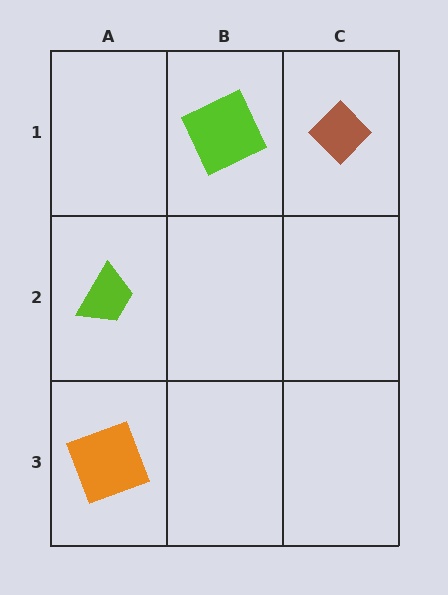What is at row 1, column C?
A brown diamond.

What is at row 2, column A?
A lime trapezoid.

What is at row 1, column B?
A lime square.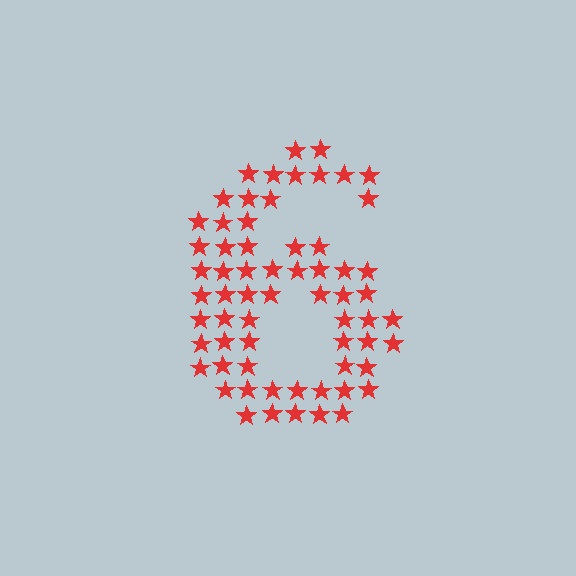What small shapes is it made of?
It is made of small stars.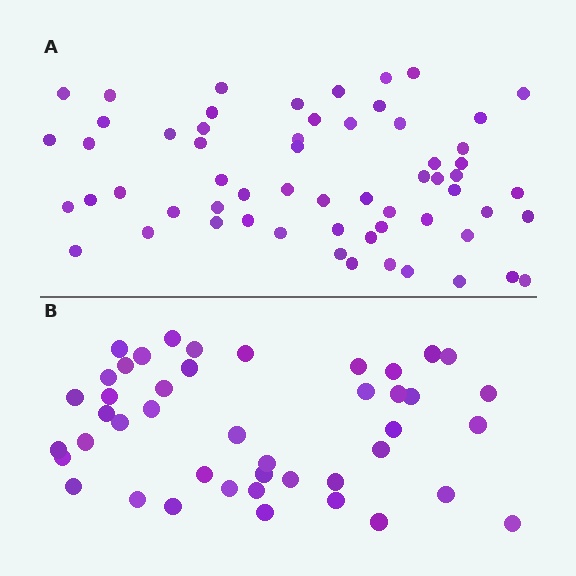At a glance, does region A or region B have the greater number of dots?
Region A (the top region) has more dots.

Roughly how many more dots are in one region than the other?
Region A has approximately 15 more dots than region B.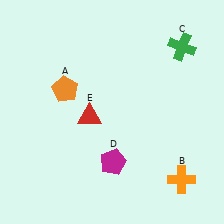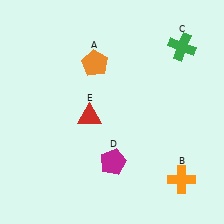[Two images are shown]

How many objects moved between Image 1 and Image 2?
1 object moved between the two images.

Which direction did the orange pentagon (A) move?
The orange pentagon (A) moved right.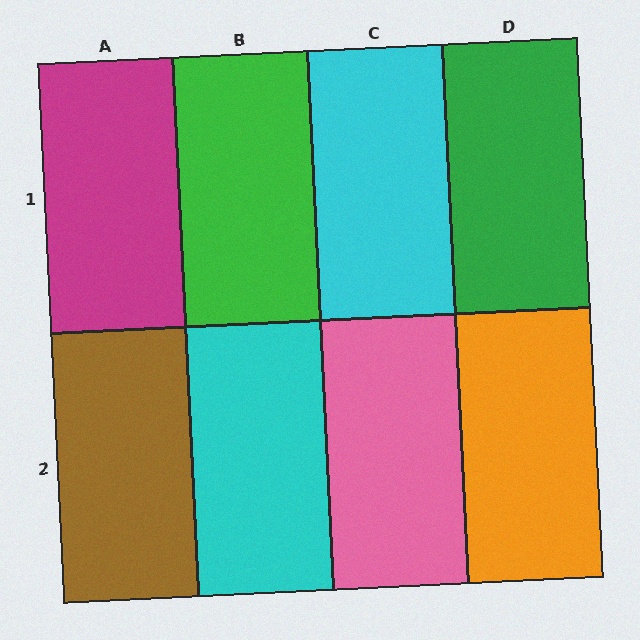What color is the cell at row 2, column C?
Pink.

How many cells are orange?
1 cell is orange.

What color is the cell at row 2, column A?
Brown.